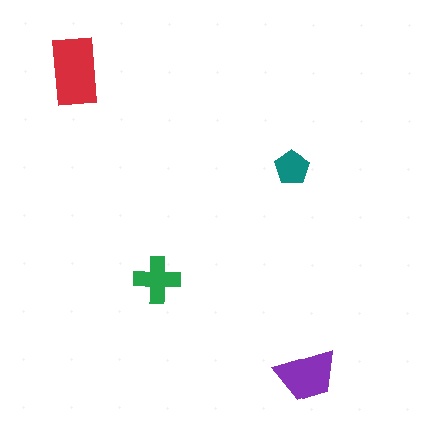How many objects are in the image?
There are 4 objects in the image.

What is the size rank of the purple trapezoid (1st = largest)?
2nd.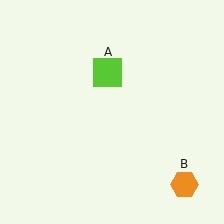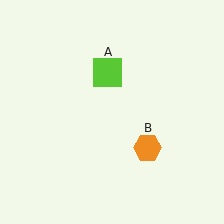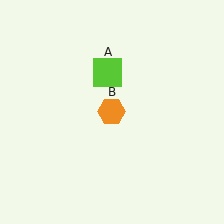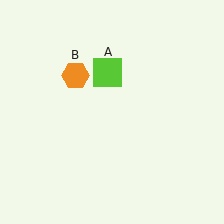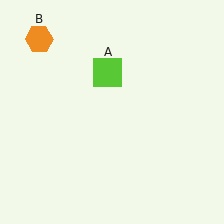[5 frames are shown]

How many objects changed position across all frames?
1 object changed position: orange hexagon (object B).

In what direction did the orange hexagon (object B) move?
The orange hexagon (object B) moved up and to the left.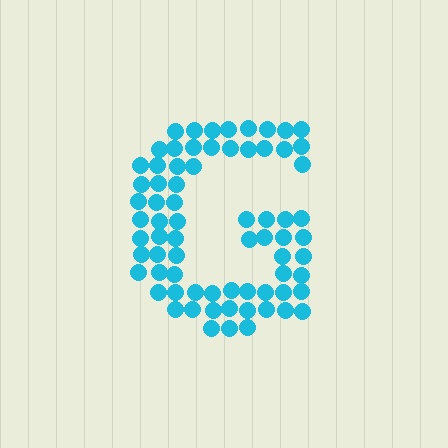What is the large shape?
The large shape is the letter G.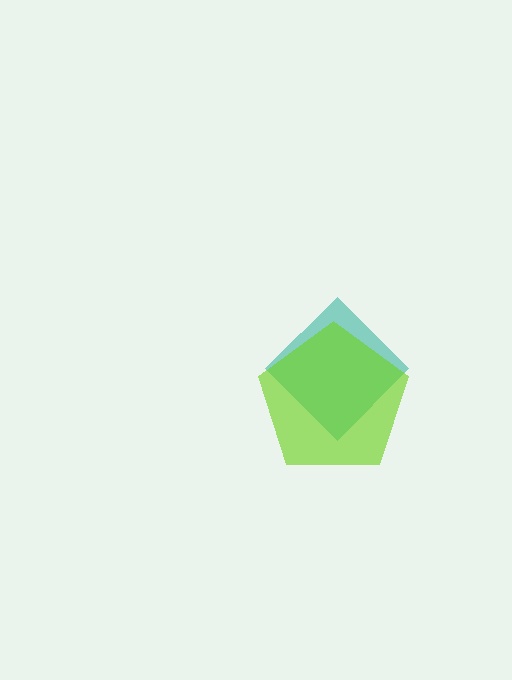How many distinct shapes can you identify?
There are 2 distinct shapes: a teal diamond, a lime pentagon.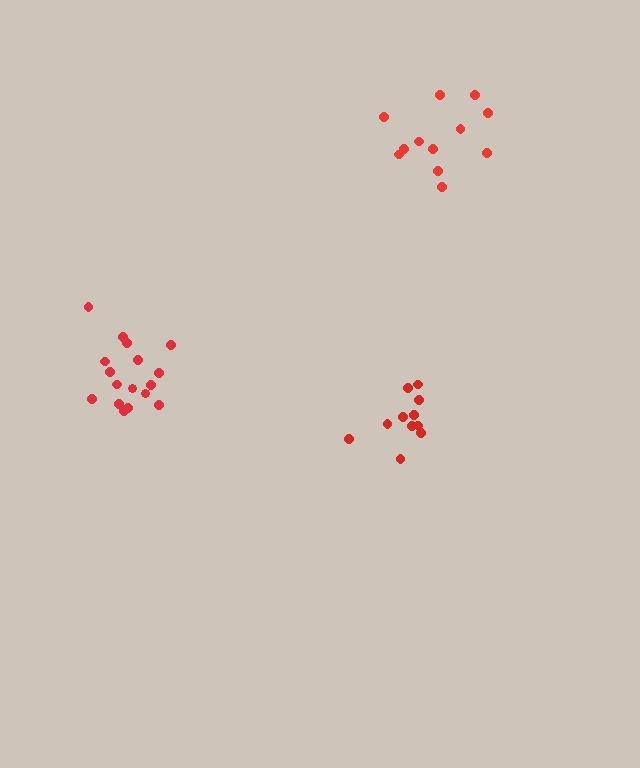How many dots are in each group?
Group 1: 17 dots, Group 2: 12 dots, Group 3: 11 dots (40 total).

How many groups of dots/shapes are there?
There are 3 groups.